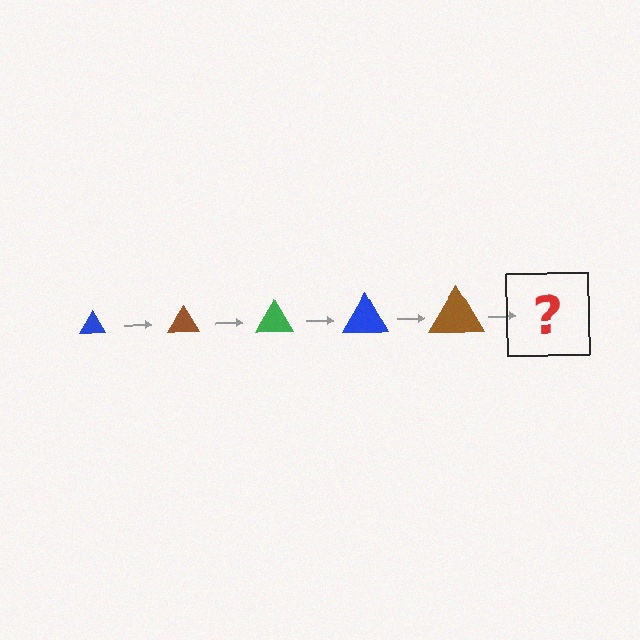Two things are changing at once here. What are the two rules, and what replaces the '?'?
The two rules are that the triangle grows larger each step and the color cycles through blue, brown, and green. The '?' should be a green triangle, larger than the previous one.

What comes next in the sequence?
The next element should be a green triangle, larger than the previous one.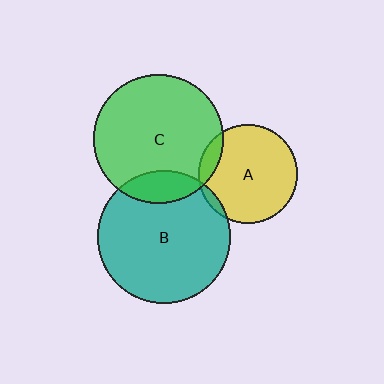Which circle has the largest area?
Circle B (teal).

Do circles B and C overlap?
Yes.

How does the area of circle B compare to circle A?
Approximately 1.8 times.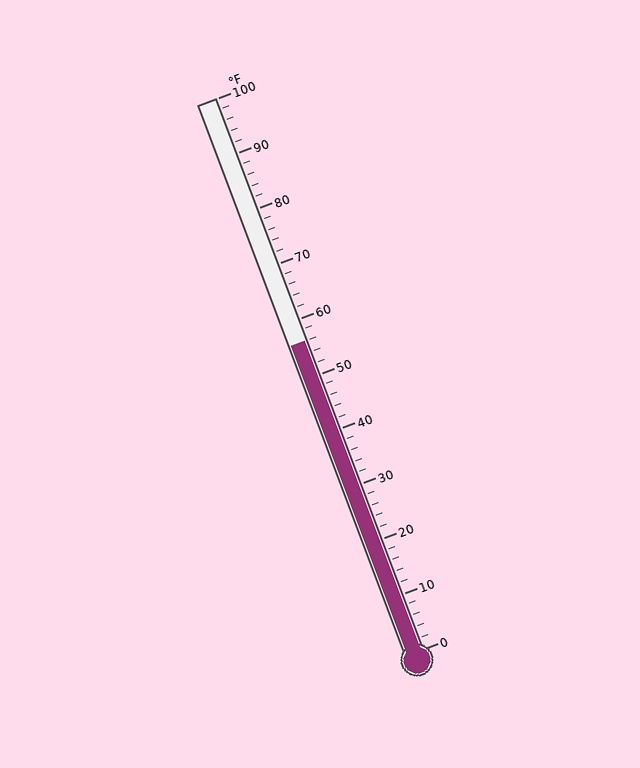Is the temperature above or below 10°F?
The temperature is above 10°F.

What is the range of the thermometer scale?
The thermometer scale ranges from 0°F to 100°F.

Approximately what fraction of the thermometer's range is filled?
The thermometer is filled to approximately 55% of its range.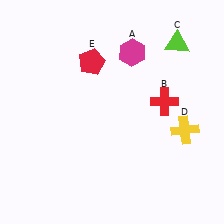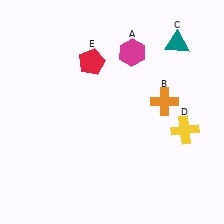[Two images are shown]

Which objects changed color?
B changed from red to orange. C changed from lime to teal.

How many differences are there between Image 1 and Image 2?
There are 2 differences between the two images.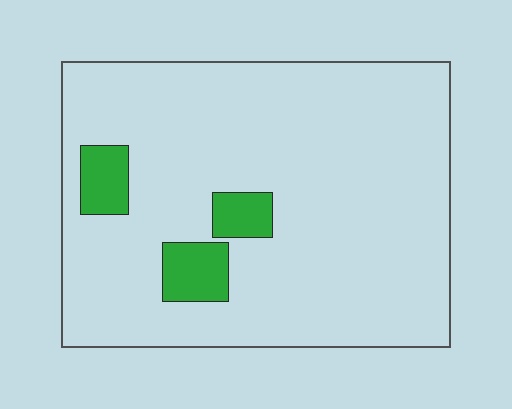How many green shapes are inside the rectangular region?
3.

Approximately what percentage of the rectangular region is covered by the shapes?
Approximately 10%.